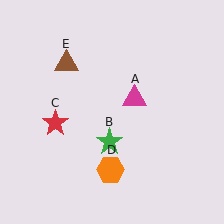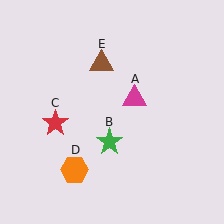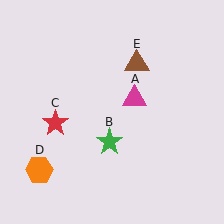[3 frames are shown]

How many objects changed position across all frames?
2 objects changed position: orange hexagon (object D), brown triangle (object E).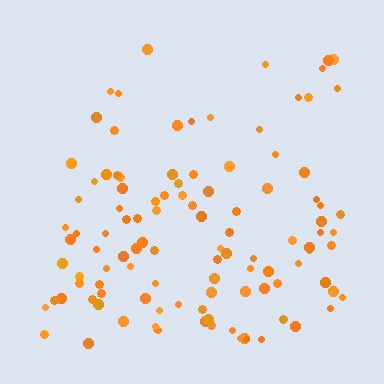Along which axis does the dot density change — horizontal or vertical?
Vertical.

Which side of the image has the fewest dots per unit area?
The top.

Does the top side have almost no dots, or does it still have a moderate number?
Still a moderate number, just noticeably fewer than the bottom.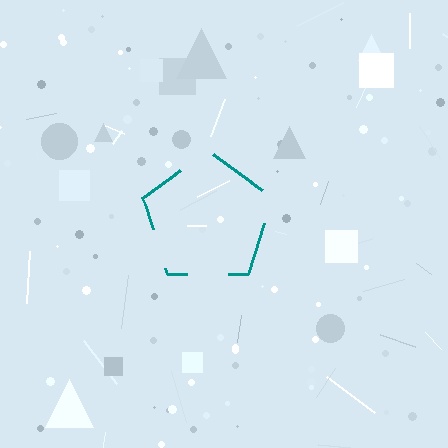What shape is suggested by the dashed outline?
The dashed outline suggests a pentagon.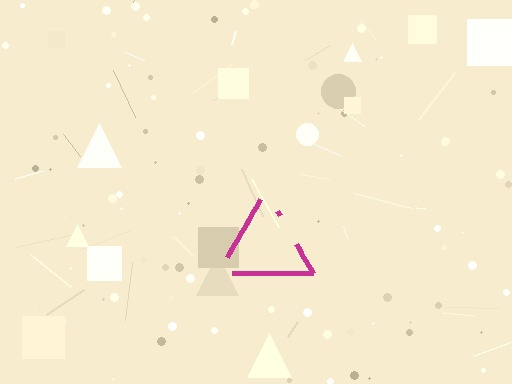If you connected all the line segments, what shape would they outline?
They would outline a triangle.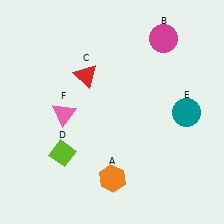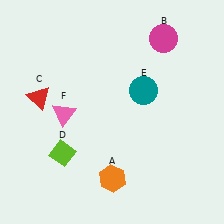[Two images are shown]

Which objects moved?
The objects that moved are: the red triangle (C), the teal circle (E).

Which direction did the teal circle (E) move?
The teal circle (E) moved left.